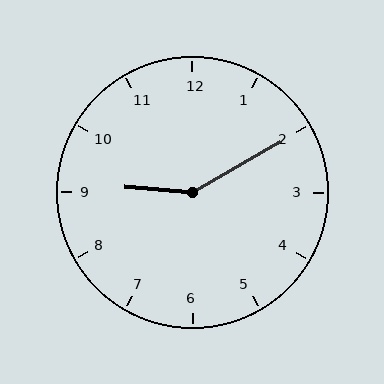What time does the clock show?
9:10.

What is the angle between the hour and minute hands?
Approximately 145 degrees.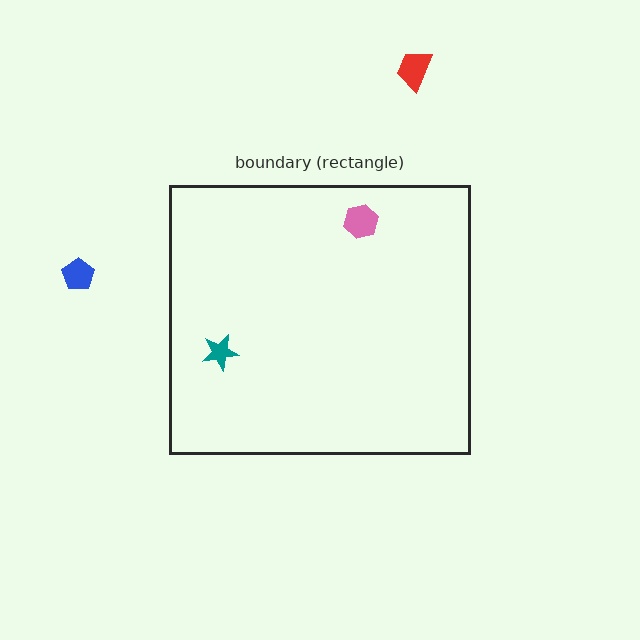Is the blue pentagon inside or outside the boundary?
Outside.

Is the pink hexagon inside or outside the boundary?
Inside.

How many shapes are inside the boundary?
2 inside, 2 outside.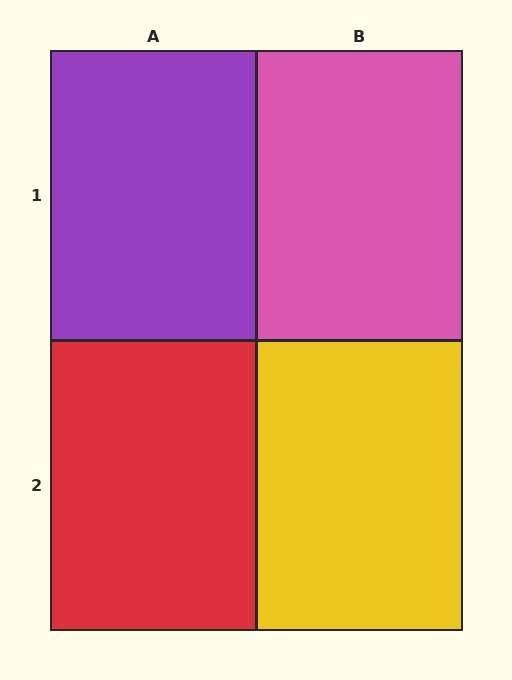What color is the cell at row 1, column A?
Purple.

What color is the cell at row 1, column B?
Pink.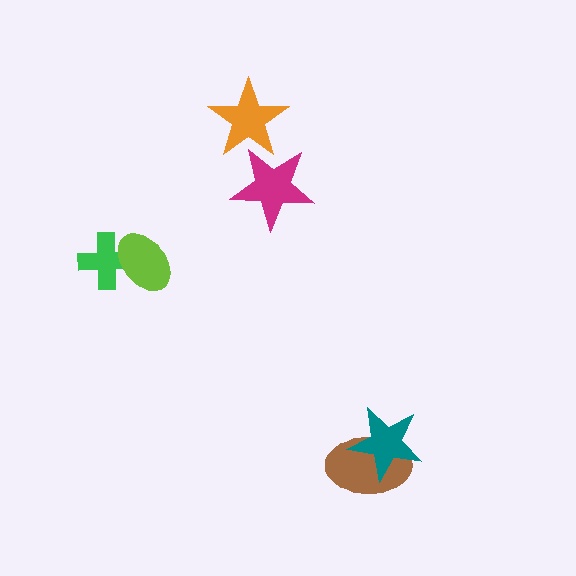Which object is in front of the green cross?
The lime ellipse is in front of the green cross.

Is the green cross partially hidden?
Yes, it is partially covered by another shape.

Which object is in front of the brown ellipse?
The teal star is in front of the brown ellipse.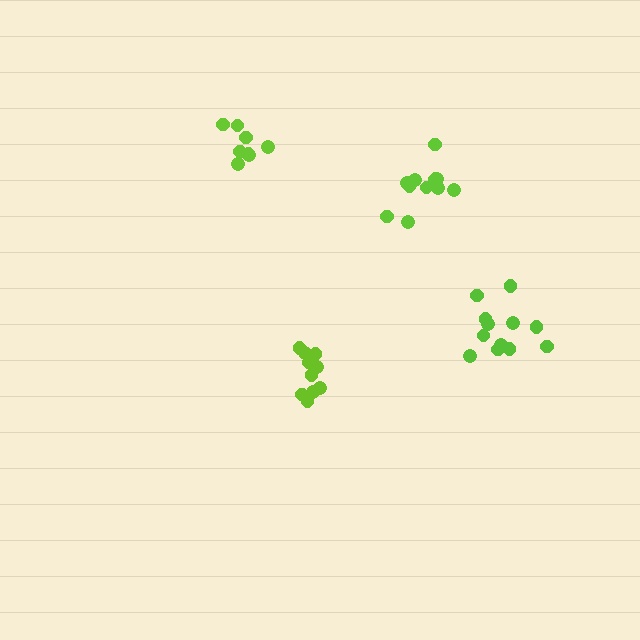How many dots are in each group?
Group 1: 10 dots, Group 2: 12 dots, Group 3: 8 dots, Group 4: 12 dots (42 total).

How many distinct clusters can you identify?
There are 4 distinct clusters.